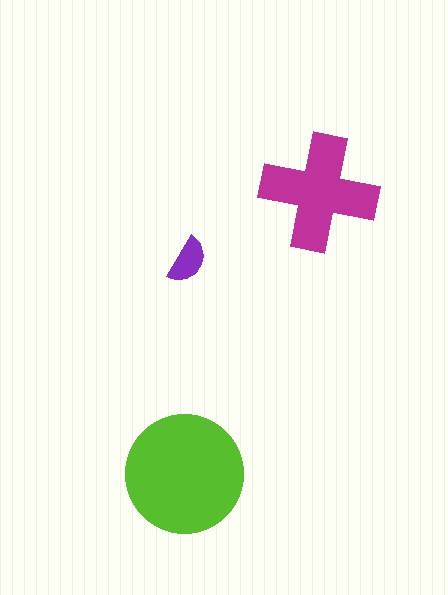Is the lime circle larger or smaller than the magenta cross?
Larger.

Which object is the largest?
The lime circle.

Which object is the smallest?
The purple semicircle.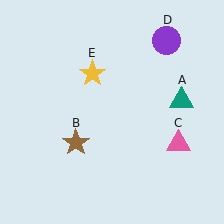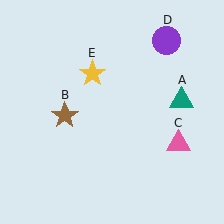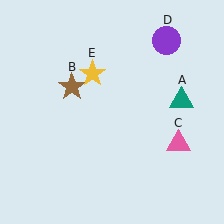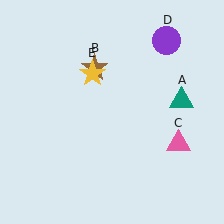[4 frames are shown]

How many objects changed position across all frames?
1 object changed position: brown star (object B).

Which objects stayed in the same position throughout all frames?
Teal triangle (object A) and pink triangle (object C) and purple circle (object D) and yellow star (object E) remained stationary.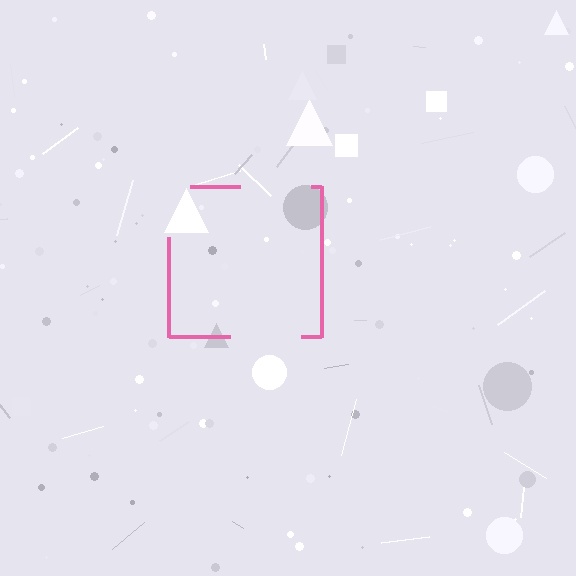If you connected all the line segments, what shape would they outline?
They would outline a square.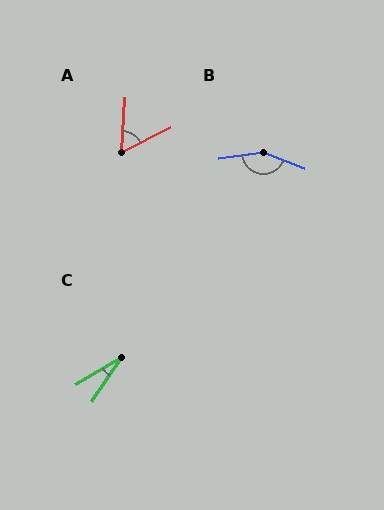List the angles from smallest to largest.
C (26°), A (59°), B (151°).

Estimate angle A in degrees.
Approximately 59 degrees.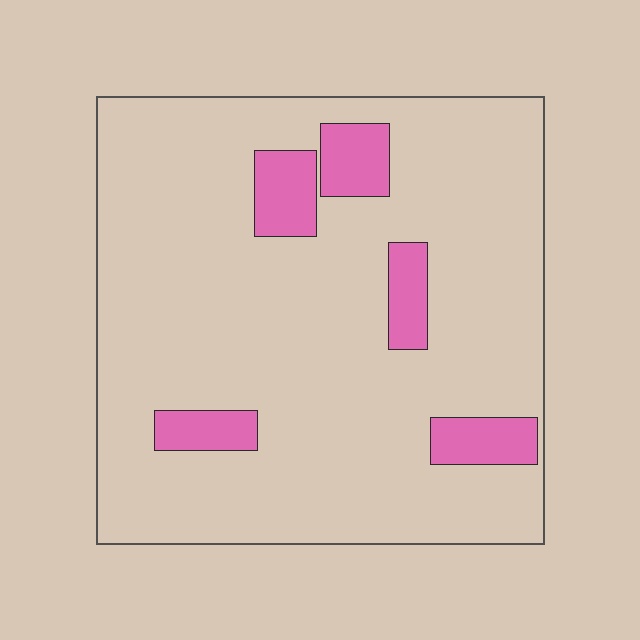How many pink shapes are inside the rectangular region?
5.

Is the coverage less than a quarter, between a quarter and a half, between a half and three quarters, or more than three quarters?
Less than a quarter.